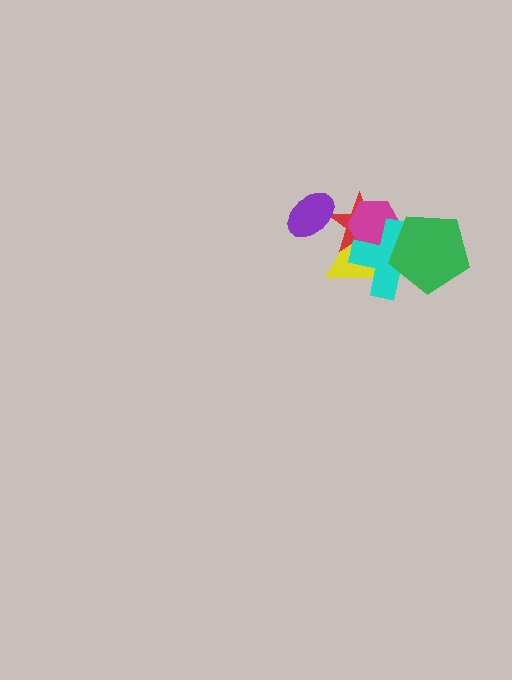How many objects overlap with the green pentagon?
2 objects overlap with the green pentagon.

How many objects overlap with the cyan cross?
4 objects overlap with the cyan cross.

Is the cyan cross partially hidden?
Yes, it is partially covered by another shape.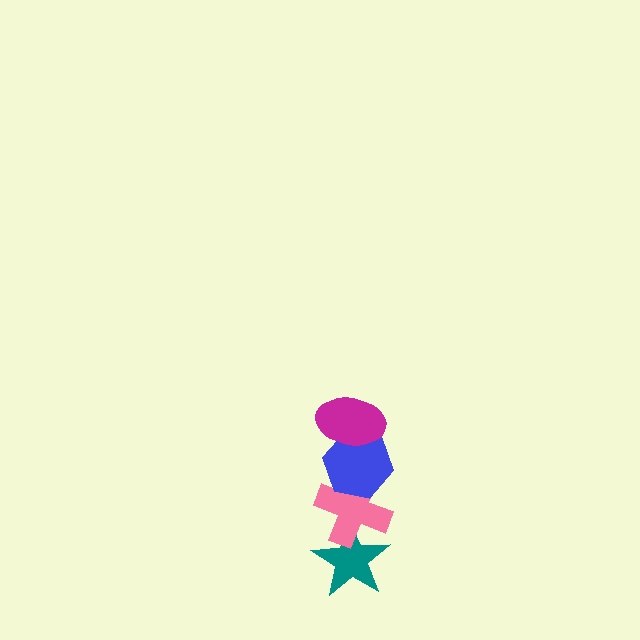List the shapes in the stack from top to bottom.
From top to bottom: the magenta ellipse, the blue hexagon, the pink cross, the teal star.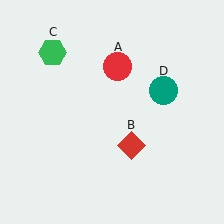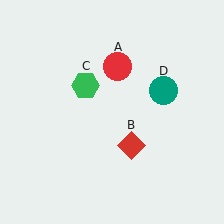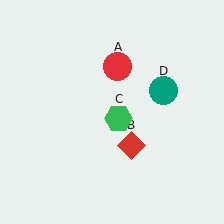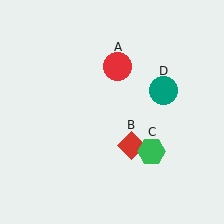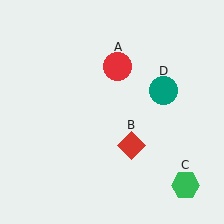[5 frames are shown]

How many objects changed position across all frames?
1 object changed position: green hexagon (object C).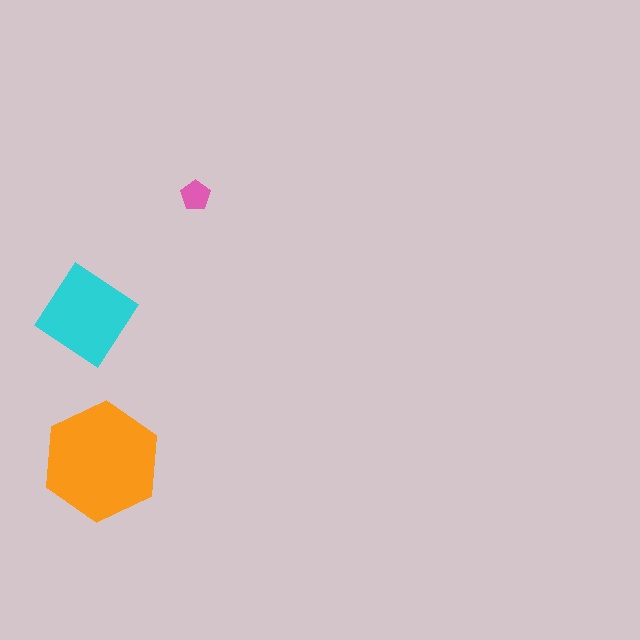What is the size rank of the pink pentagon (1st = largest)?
3rd.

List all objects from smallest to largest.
The pink pentagon, the cyan diamond, the orange hexagon.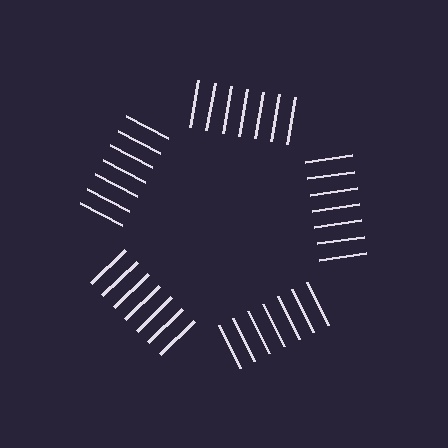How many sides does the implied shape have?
5 sides — the line-ends trace a pentagon.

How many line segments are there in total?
35 — 7 along each of the 5 edges.